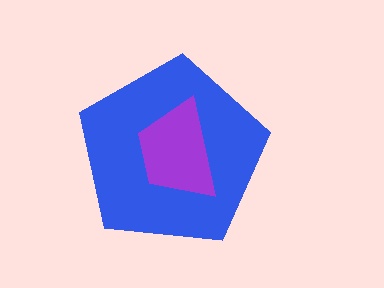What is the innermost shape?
The purple trapezoid.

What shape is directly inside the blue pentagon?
The purple trapezoid.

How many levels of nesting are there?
2.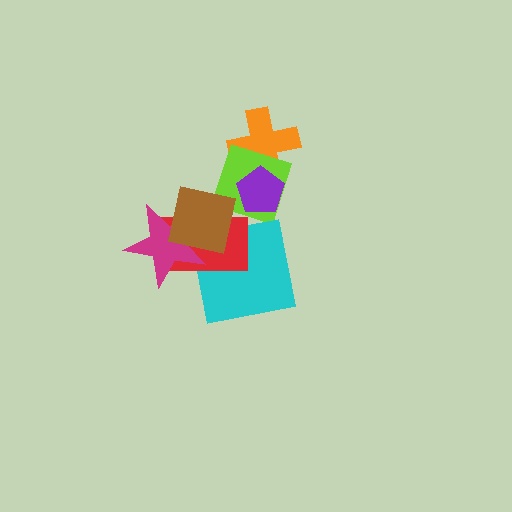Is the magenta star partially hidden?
Yes, it is partially covered by another shape.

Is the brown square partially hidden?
No, no other shape covers it.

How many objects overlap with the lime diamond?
4 objects overlap with the lime diamond.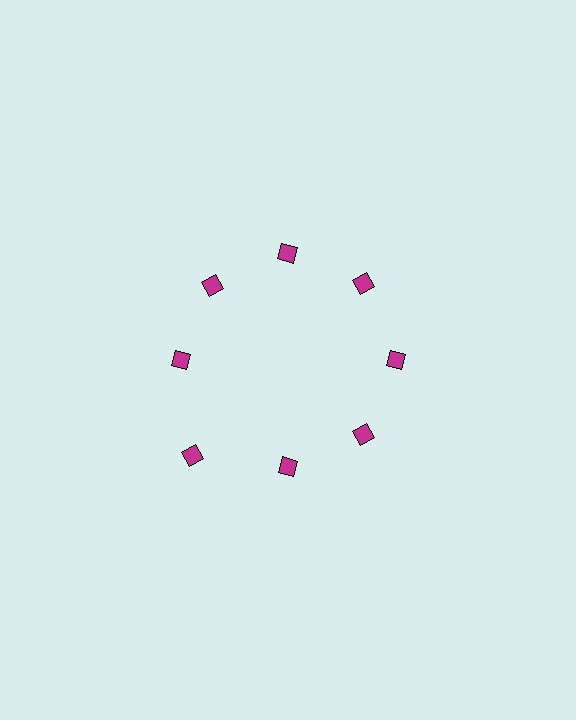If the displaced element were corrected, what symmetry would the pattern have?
It would have 8-fold rotational symmetry — the pattern would map onto itself every 45 degrees.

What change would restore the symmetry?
The symmetry would be restored by moving it inward, back onto the ring so that all 8 diamonds sit at equal angles and equal distance from the center.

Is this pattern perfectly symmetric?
No. The 8 magenta diamonds are arranged in a ring, but one element near the 8 o'clock position is pushed outward from the center, breaking the 8-fold rotational symmetry.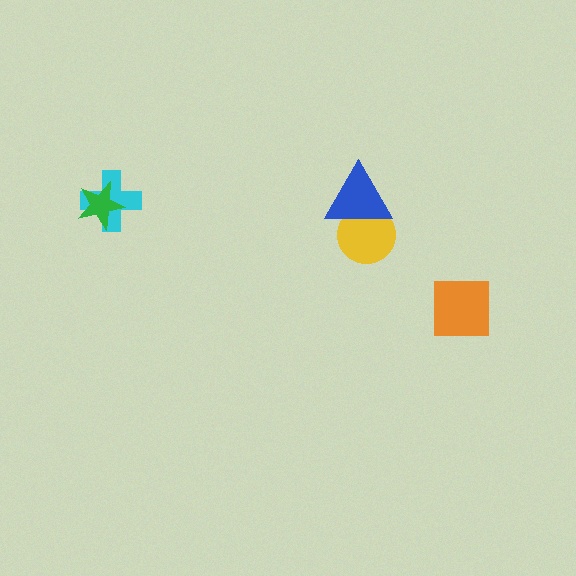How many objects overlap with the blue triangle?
1 object overlaps with the blue triangle.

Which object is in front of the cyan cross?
The green star is in front of the cyan cross.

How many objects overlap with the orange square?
0 objects overlap with the orange square.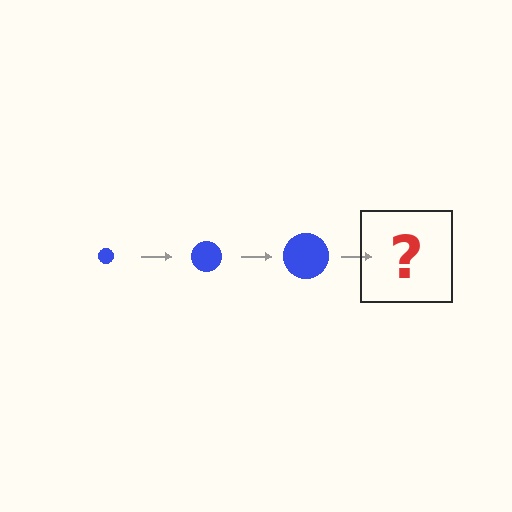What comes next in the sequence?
The next element should be a blue circle, larger than the previous one.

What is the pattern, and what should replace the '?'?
The pattern is that the circle gets progressively larger each step. The '?' should be a blue circle, larger than the previous one.